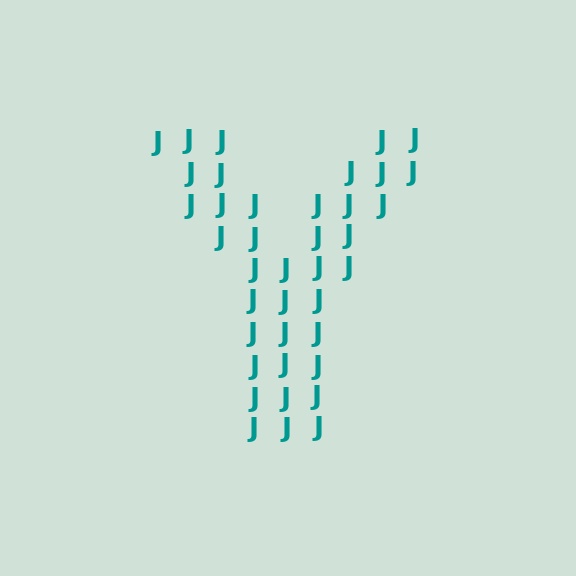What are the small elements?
The small elements are letter J's.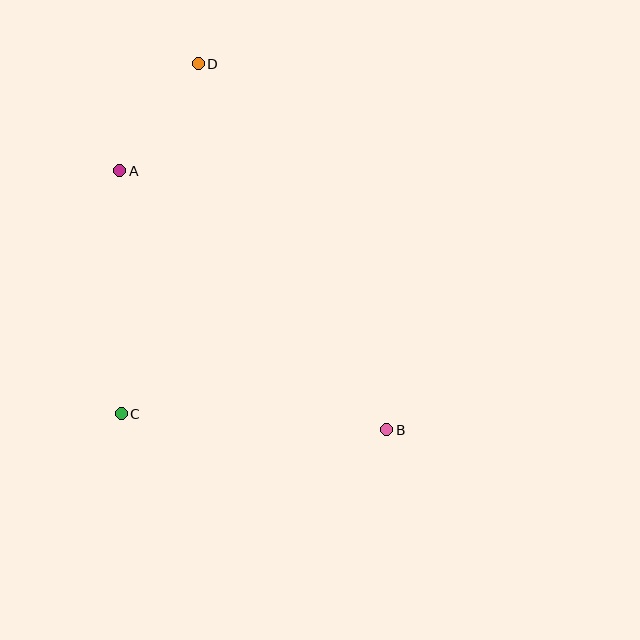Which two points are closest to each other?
Points A and D are closest to each other.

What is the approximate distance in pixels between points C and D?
The distance between C and D is approximately 358 pixels.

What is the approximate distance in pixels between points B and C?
The distance between B and C is approximately 266 pixels.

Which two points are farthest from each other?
Points B and D are farthest from each other.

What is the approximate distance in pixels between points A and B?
The distance between A and B is approximately 372 pixels.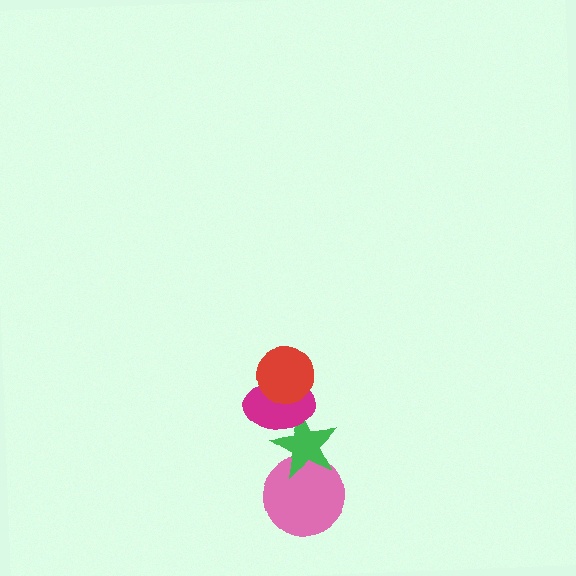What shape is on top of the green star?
The magenta ellipse is on top of the green star.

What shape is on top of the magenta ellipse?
The red circle is on top of the magenta ellipse.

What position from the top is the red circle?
The red circle is 1st from the top.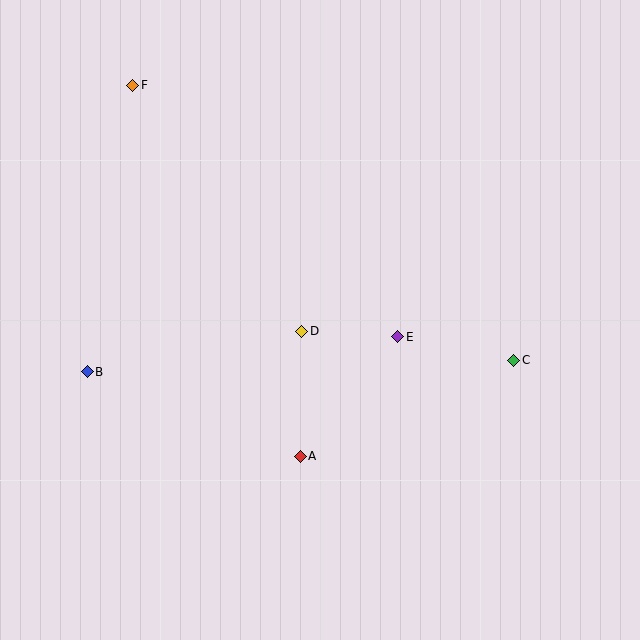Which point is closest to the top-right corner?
Point C is closest to the top-right corner.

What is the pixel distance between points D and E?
The distance between D and E is 96 pixels.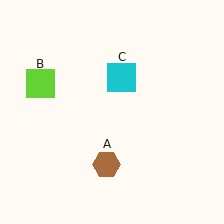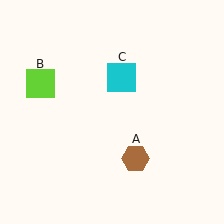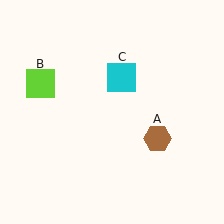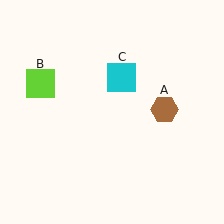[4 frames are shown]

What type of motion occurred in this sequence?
The brown hexagon (object A) rotated counterclockwise around the center of the scene.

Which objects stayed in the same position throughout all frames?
Lime square (object B) and cyan square (object C) remained stationary.